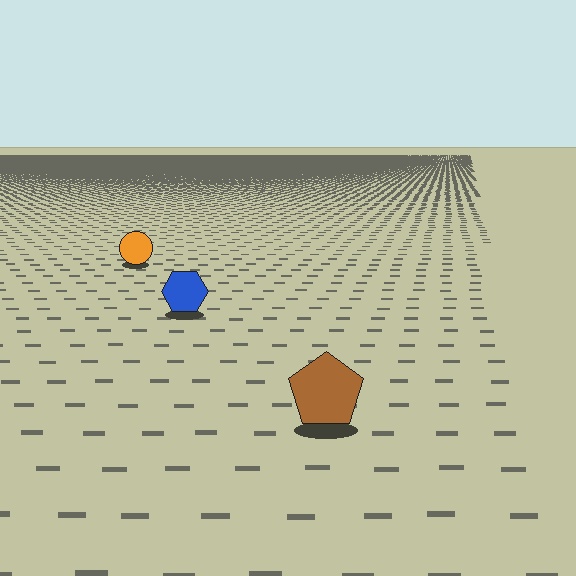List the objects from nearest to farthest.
From nearest to farthest: the brown pentagon, the blue hexagon, the orange circle.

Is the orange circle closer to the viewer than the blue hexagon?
No. The blue hexagon is closer — you can tell from the texture gradient: the ground texture is coarser near it.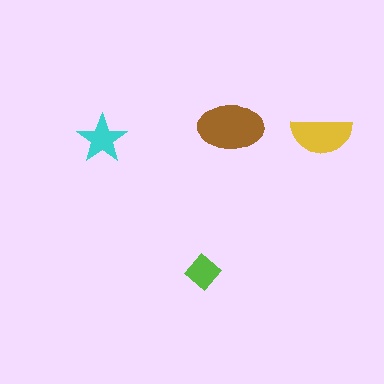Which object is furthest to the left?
The cyan star is leftmost.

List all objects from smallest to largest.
The lime diamond, the cyan star, the yellow semicircle, the brown ellipse.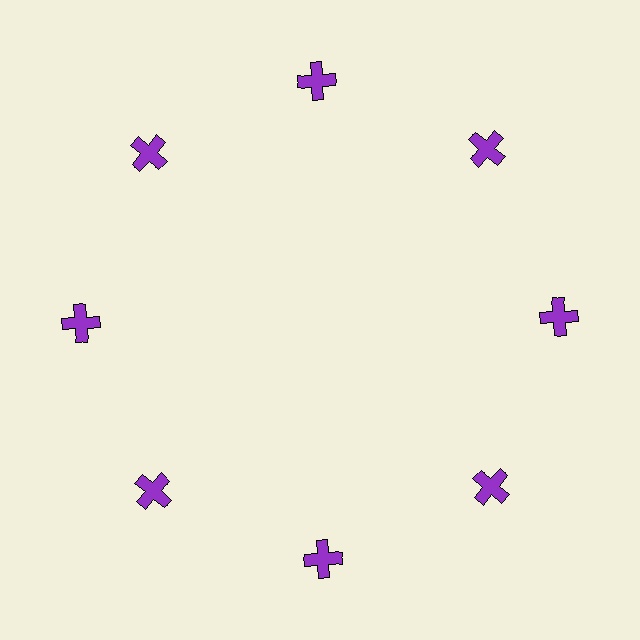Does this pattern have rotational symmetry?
Yes, this pattern has 8-fold rotational symmetry. It looks the same after rotating 45 degrees around the center.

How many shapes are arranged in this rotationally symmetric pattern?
There are 8 shapes, arranged in 8 groups of 1.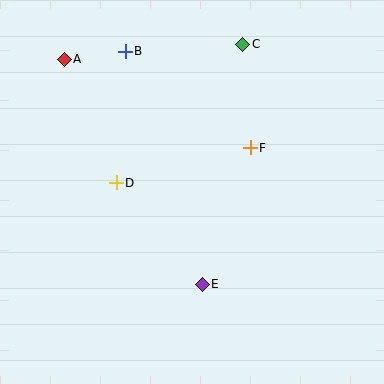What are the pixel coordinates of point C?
Point C is at (243, 44).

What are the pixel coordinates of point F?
Point F is at (250, 148).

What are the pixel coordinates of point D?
Point D is at (116, 183).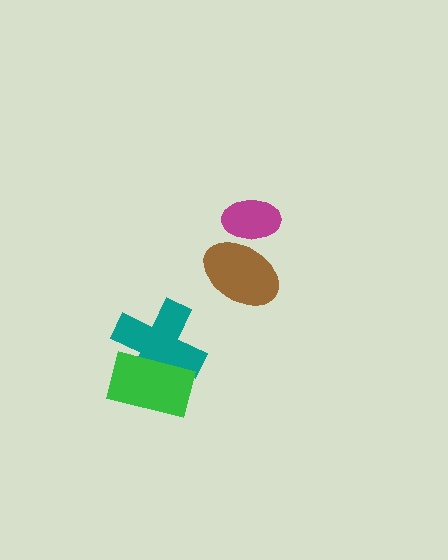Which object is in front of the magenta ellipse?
The brown ellipse is in front of the magenta ellipse.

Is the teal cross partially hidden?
Yes, it is partially covered by another shape.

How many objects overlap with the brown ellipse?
1 object overlaps with the brown ellipse.